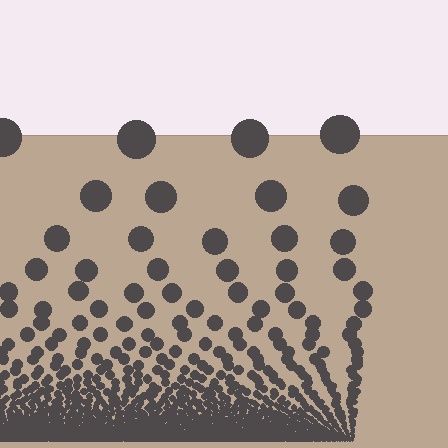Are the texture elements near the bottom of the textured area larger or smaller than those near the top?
Smaller. The gradient is inverted — elements near the bottom are smaller and denser.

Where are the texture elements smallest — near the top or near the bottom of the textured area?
Near the bottom.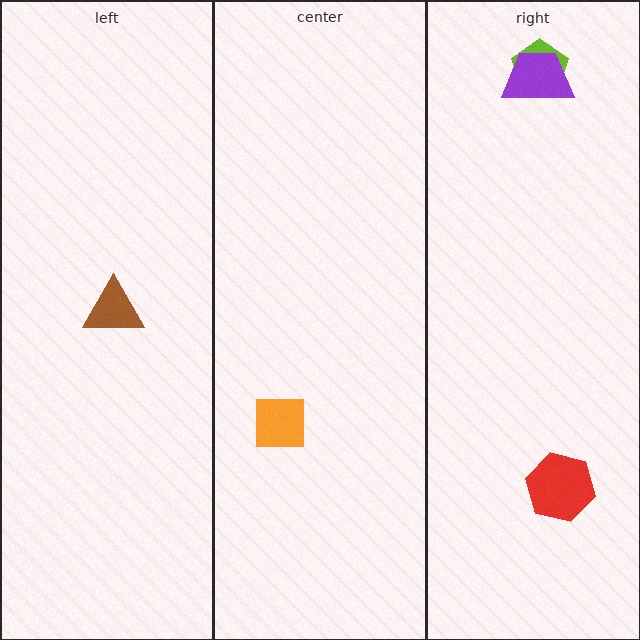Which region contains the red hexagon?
The right region.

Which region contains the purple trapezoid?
The right region.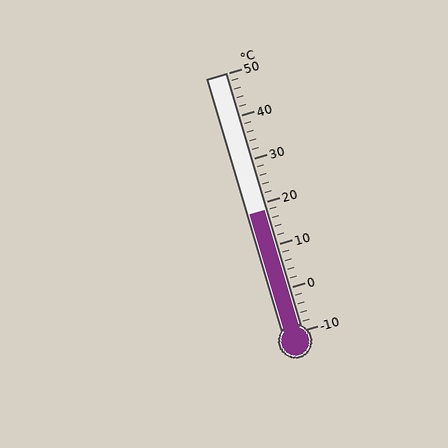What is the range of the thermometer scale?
The thermometer scale ranges from -10°C to 50°C.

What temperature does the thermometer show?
The thermometer shows approximately 18°C.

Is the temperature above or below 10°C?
The temperature is above 10°C.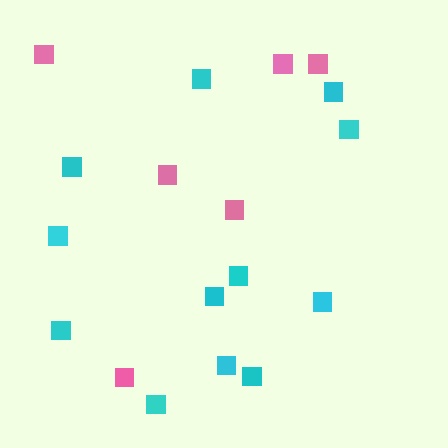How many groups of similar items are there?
There are 2 groups: one group of pink squares (6) and one group of cyan squares (12).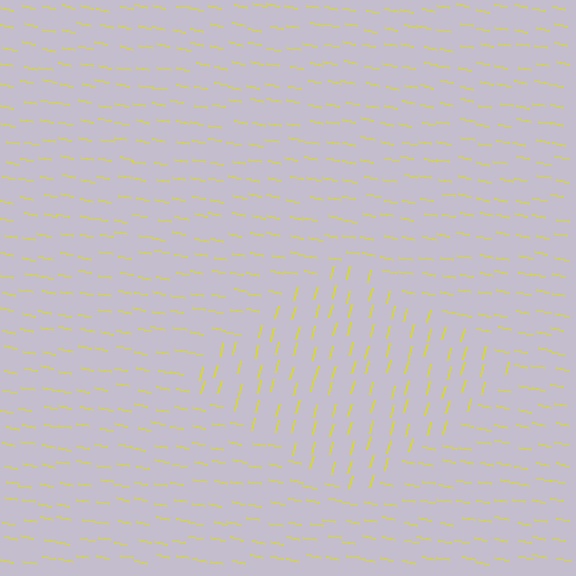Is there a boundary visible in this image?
Yes, there is a texture boundary formed by a change in line orientation.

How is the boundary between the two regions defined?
The boundary is defined purely by a change in line orientation (approximately 86 degrees difference). All lines are the same color and thickness.